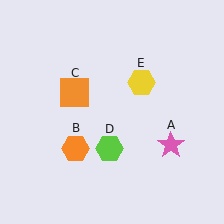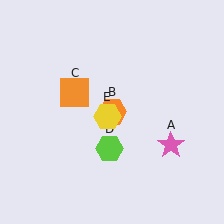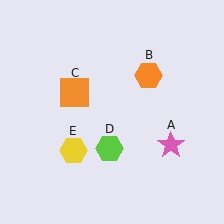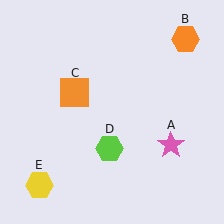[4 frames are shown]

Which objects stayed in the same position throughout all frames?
Pink star (object A) and orange square (object C) and lime hexagon (object D) remained stationary.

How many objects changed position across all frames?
2 objects changed position: orange hexagon (object B), yellow hexagon (object E).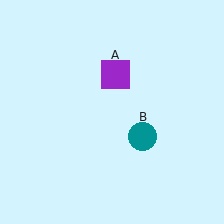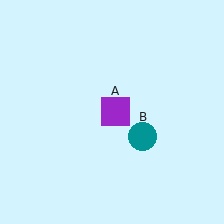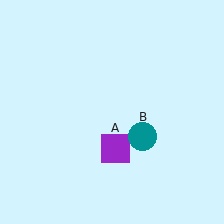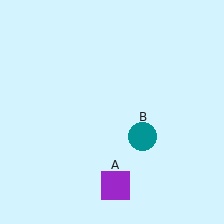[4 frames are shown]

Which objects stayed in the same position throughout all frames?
Teal circle (object B) remained stationary.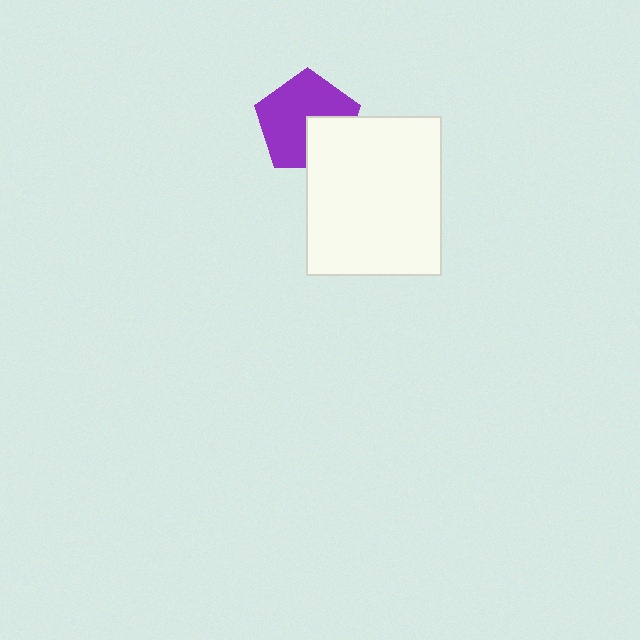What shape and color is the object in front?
The object in front is a white rectangle.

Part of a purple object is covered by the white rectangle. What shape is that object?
It is a pentagon.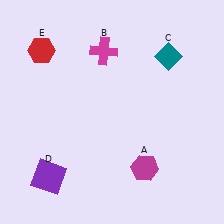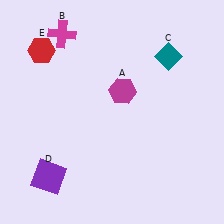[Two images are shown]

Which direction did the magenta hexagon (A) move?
The magenta hexagon (A) moved up.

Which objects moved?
The objects that moved are: the magenta hexagon (A), the magenta cross (B).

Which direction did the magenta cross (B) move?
The magenta cross (B) moved left.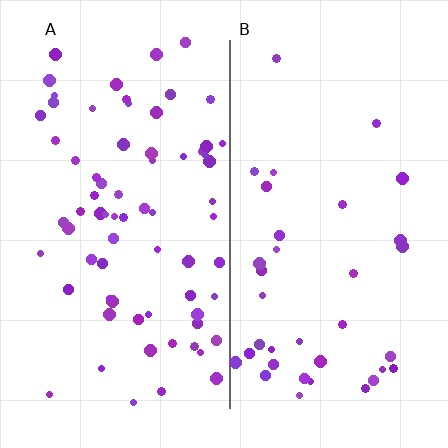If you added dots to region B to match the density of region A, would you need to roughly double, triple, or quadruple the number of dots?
Approximately double.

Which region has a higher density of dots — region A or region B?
A (the left).